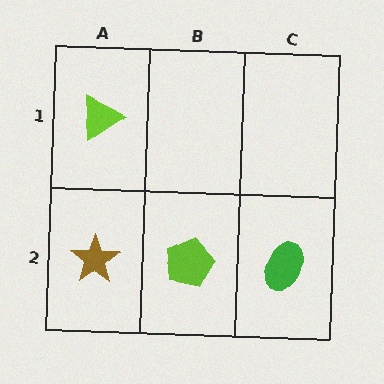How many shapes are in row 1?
1 shape.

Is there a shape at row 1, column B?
No, that cell is empty.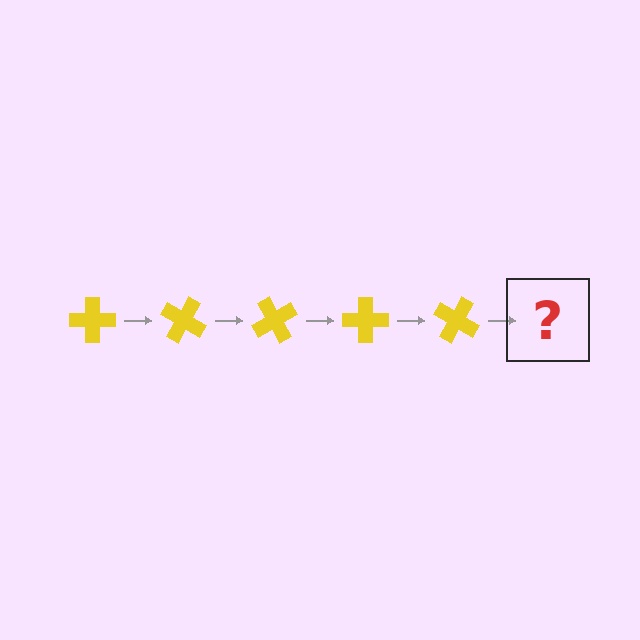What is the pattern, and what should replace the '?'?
The pattern is that the cross rotates 30 degrees each step. The '?' should be a yellow cross rotated 150 degrees.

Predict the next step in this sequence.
The next step is a yellow cross rotated 150 degrees.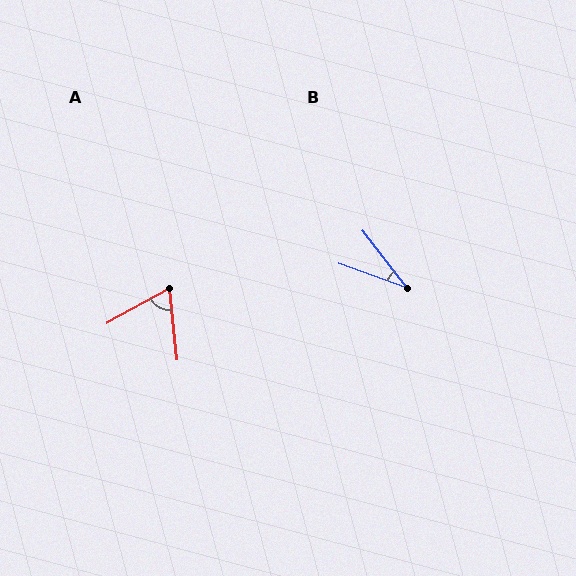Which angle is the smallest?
B, at approximately 33 degrees.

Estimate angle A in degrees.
Approximately 67 degrees.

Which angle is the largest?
A, at approximately 67 degrees.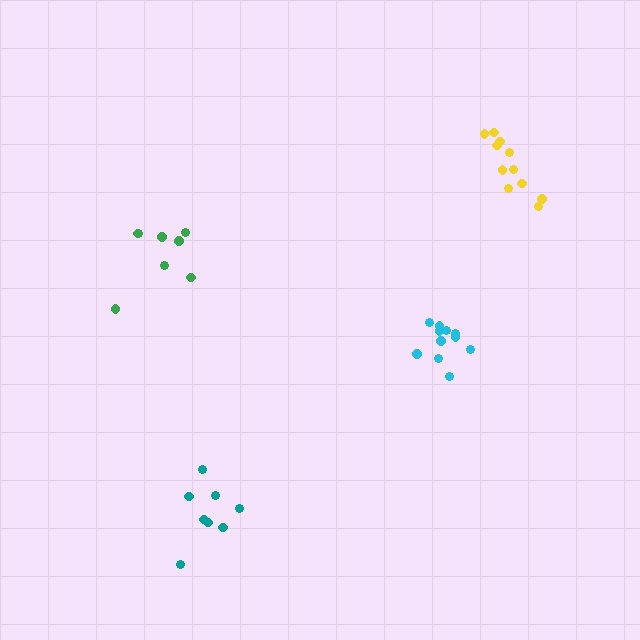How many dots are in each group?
Group 1: 8 dots, Group 2: 11 dots, Group 3: 11 dots, Group 4: 8 dots (38 total).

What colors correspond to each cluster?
The clusters are colored: green, cyan, yellow, teal.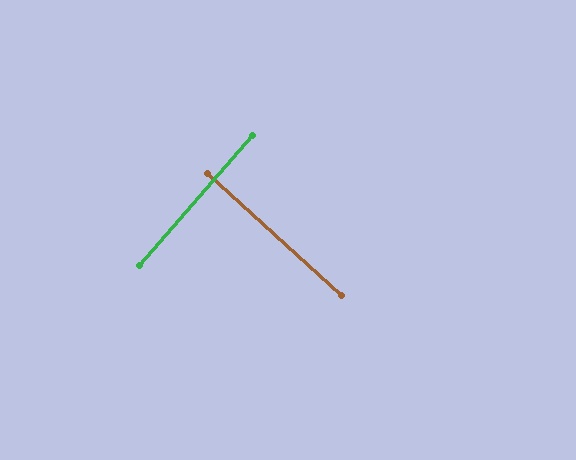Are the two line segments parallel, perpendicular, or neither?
Perpendicular — they meet at approximately 88°.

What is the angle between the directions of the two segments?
Approximately 88 degrees.